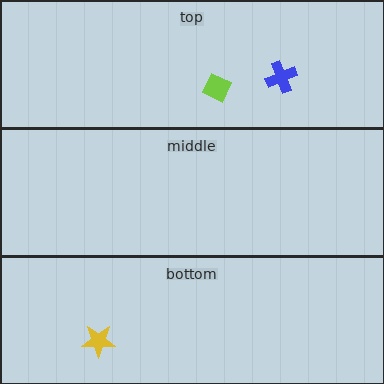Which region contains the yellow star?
The bottom region.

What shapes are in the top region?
The lime diamond, the blue cross.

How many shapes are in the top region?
2.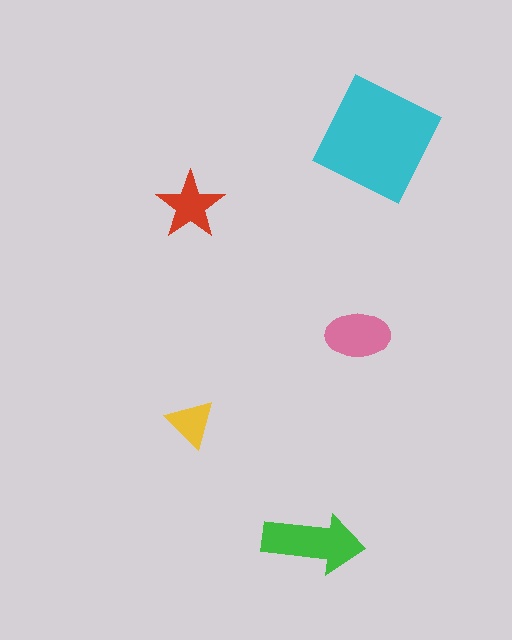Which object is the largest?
The cyan square.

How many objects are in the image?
There are 5 objects in the image.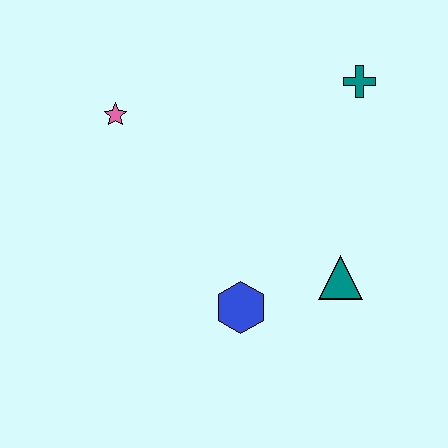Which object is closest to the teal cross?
The teal triangle is closest to the teal cross.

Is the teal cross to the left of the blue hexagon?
No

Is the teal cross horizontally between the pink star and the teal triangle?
No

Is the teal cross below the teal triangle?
No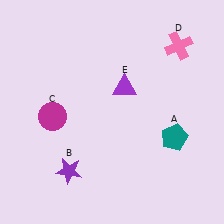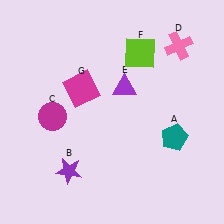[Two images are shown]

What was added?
A lime square (F), a magenta square (G) were added in Image 2.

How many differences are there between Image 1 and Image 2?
There are 2 differences between the two images.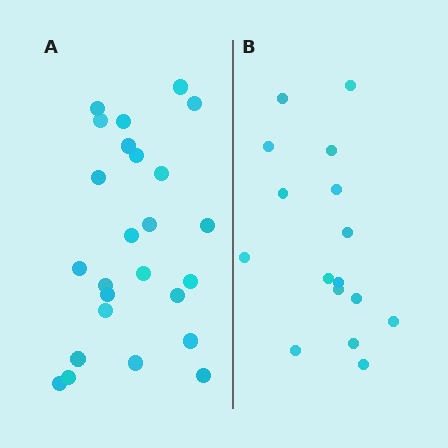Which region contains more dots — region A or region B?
Region A (the left region) has more dots.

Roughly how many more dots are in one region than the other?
Region A has roughly 8 or so more dots than region B.